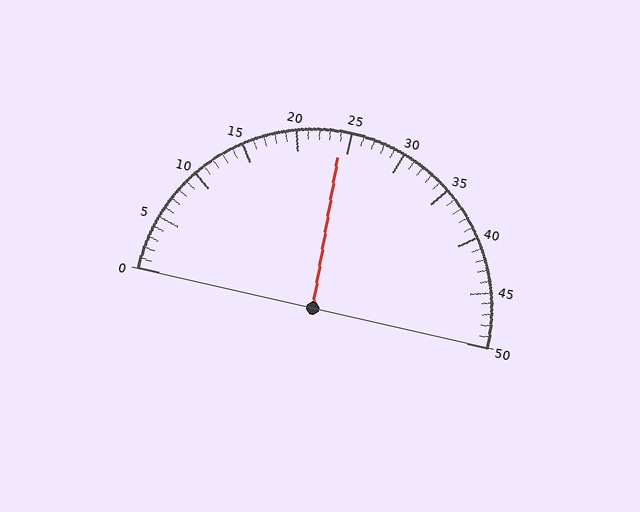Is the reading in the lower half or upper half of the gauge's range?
The reading is in the lower half of the range (0 to 50).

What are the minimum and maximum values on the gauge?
The gauge ranges from 0 to 50.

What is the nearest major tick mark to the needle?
The nearest major tick mark is 25.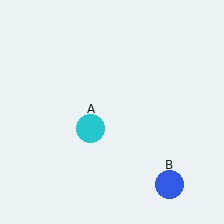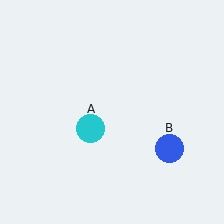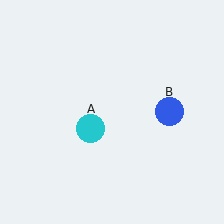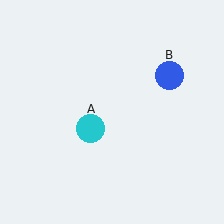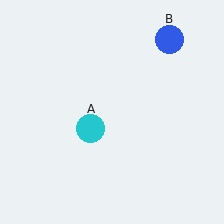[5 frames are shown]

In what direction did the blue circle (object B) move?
The blue circle (object B) moved up.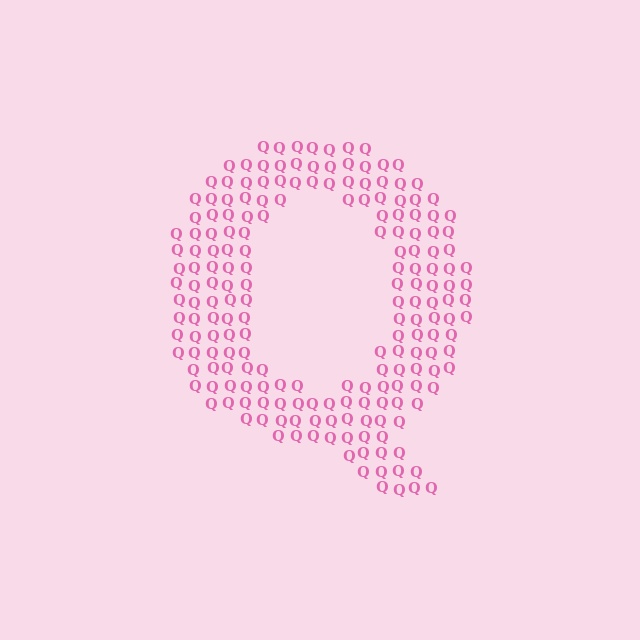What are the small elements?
The small elements are letter Q's.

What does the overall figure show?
The overall figure shows the letter Q.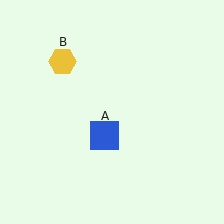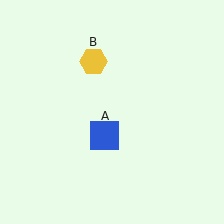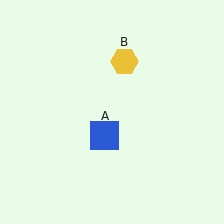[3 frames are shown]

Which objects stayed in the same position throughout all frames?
Blue square (object A) remained stationary.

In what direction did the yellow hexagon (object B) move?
The yellow hexagon (object B) moved right.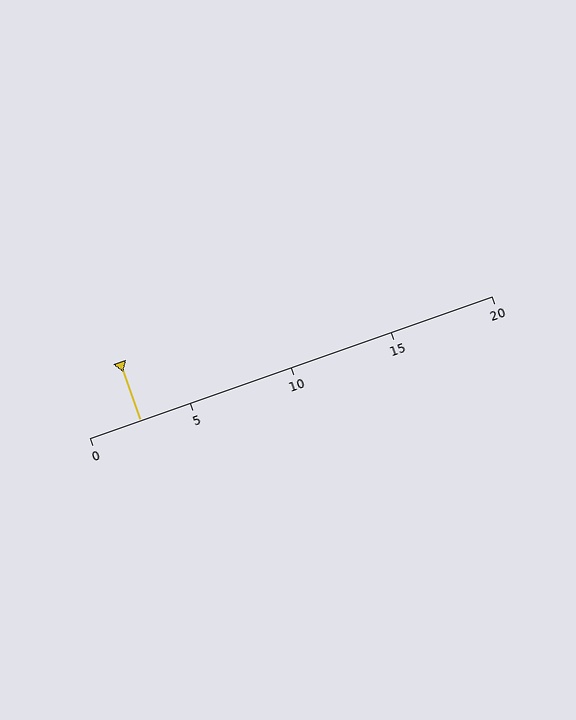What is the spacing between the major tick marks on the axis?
The major ticks are spaced 5 apart.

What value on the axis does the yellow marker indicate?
The marker indicates approximately 2.5.